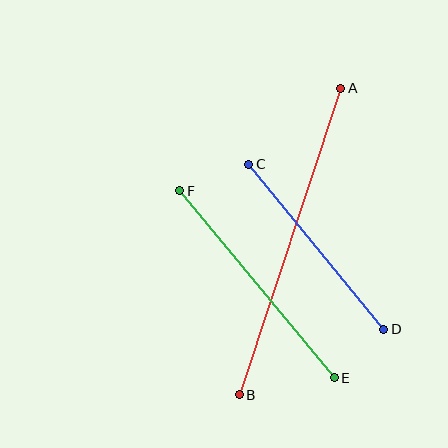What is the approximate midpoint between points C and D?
The midpoint is at approximately (316, 247) pixels.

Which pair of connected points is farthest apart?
Points A and B are farthest apart.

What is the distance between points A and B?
The distance is approximately 323 pixels.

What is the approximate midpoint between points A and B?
The midpoint is at approximately (290, 242) pixels.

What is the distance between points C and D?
The distance is approximately 213 pixels.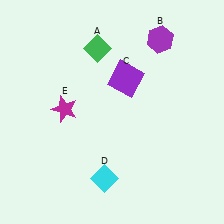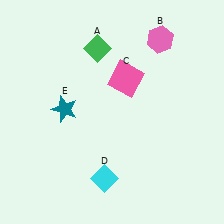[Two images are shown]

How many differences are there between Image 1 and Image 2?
There are 3 differences between the two images.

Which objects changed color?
B changed from purple to pink. C changed from purple to pink. E changed from magenta to teal.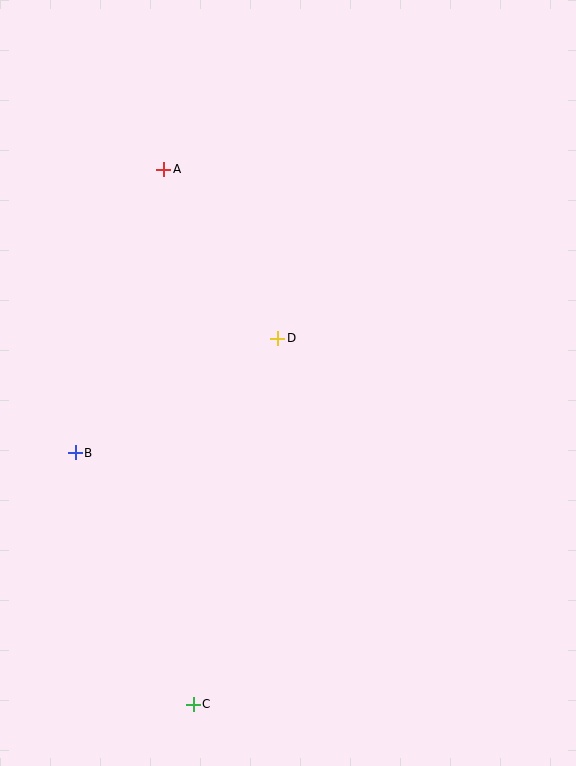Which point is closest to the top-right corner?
Point A is closest to the top-right corner.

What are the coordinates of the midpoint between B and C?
The midpoint between B and C is at (134, 579).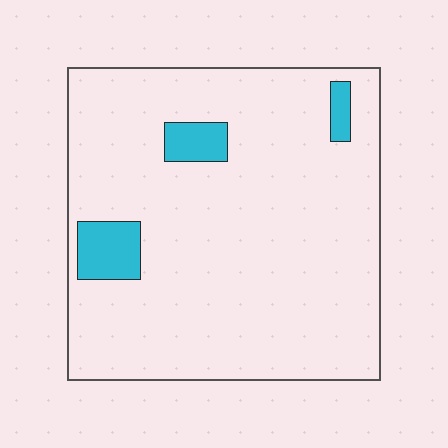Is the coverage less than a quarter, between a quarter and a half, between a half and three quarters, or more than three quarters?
Less than a quarter.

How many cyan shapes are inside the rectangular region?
3.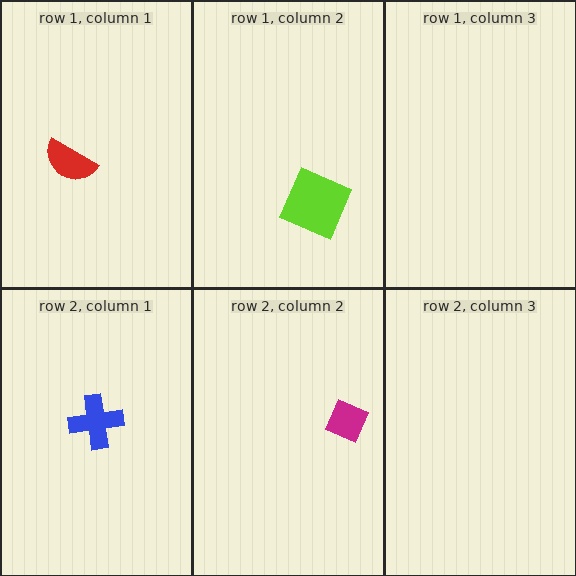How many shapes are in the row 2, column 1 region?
1.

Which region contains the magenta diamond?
The row 2, column 2 region.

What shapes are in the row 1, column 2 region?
The lime square.